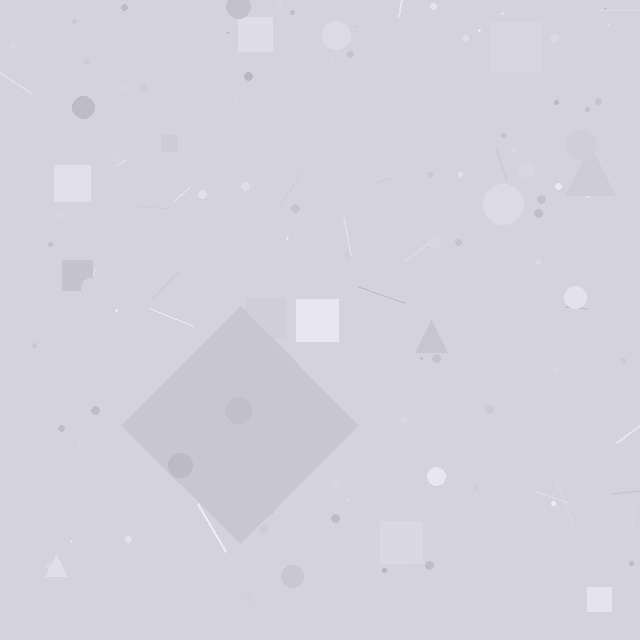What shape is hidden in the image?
A diamond is hidden in the image.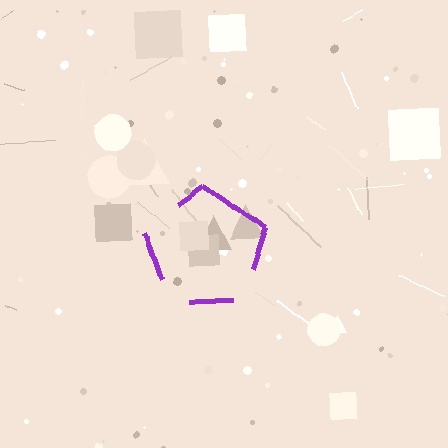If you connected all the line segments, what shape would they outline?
They would outline a pentagon.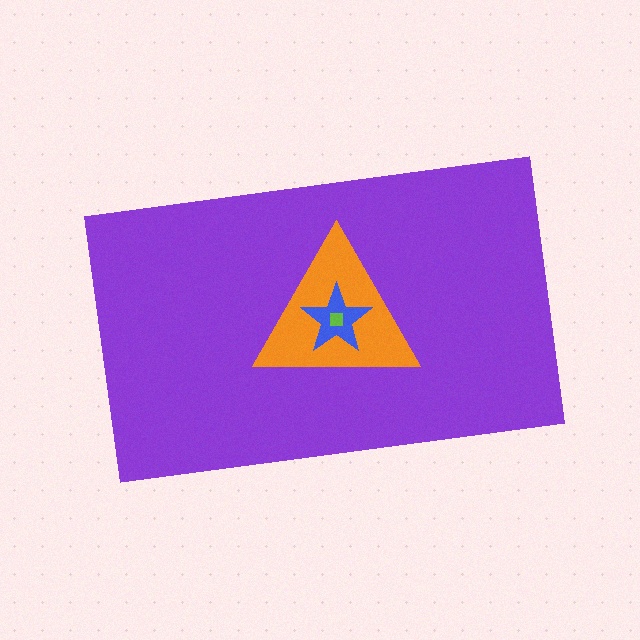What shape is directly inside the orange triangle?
The blue star.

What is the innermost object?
The lime square.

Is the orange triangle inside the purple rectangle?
Yes.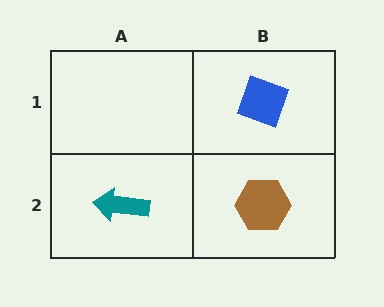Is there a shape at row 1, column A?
No, that cell is empty.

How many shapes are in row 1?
1 shape.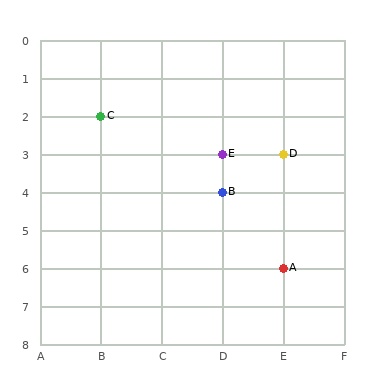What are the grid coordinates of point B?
Point B is at grid coordinates (D, 4).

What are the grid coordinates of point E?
Point E is at grid coordinates (D, 3).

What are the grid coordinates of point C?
Point C is at grid coordinates (B, 2).